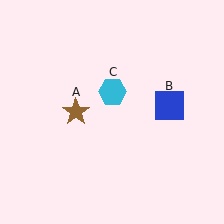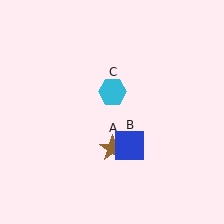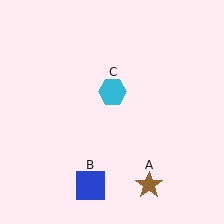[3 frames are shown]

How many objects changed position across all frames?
2 objects changed position: brown star (object A), blue square (object B).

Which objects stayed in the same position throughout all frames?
Cyan hexagon (object C) remained stationary.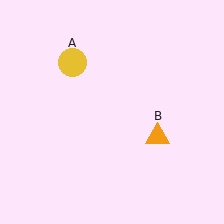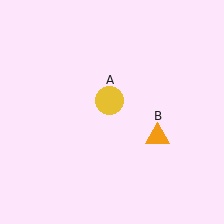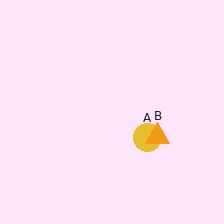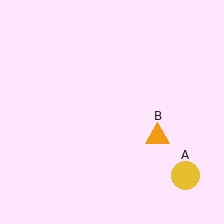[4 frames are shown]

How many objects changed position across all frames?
1 object changed position: yellow circle (object A).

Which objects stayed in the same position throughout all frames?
Orange triangle (object B) remained stationary.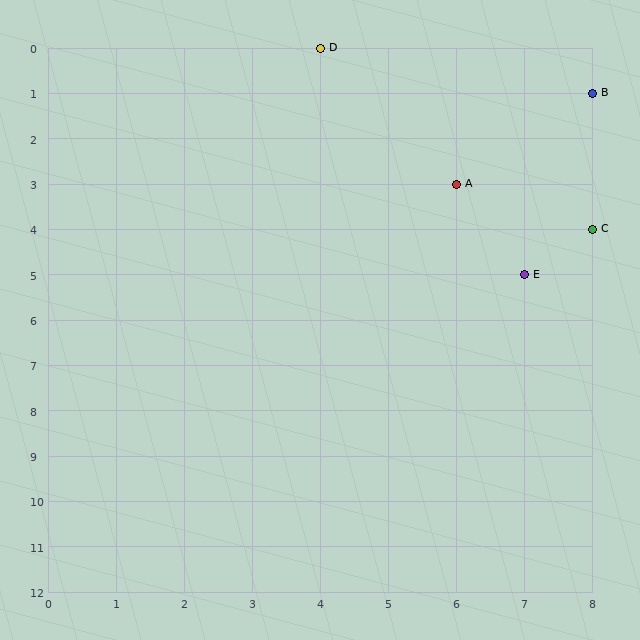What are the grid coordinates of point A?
Point A is at grid coordinates (6, 3).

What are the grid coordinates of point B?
Point B is at grid coordinates (8, 1).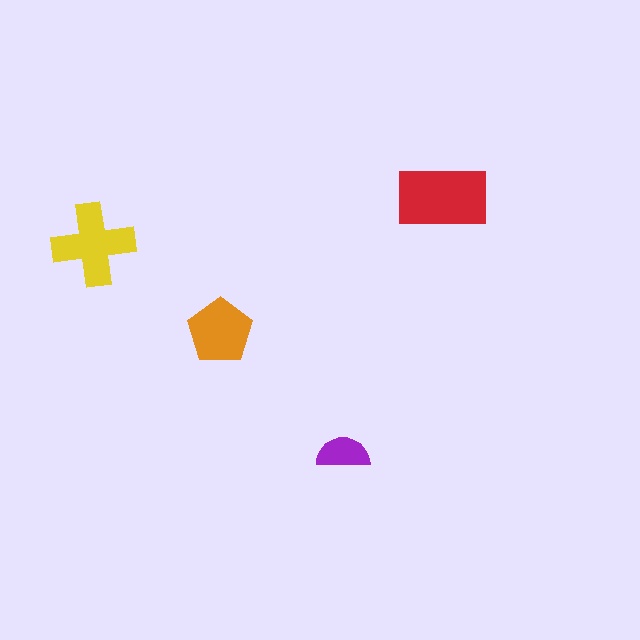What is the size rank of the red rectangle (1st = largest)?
1st.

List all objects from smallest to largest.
The purple semicircle, the orange pentagon, the yellow cross, the red rectangle.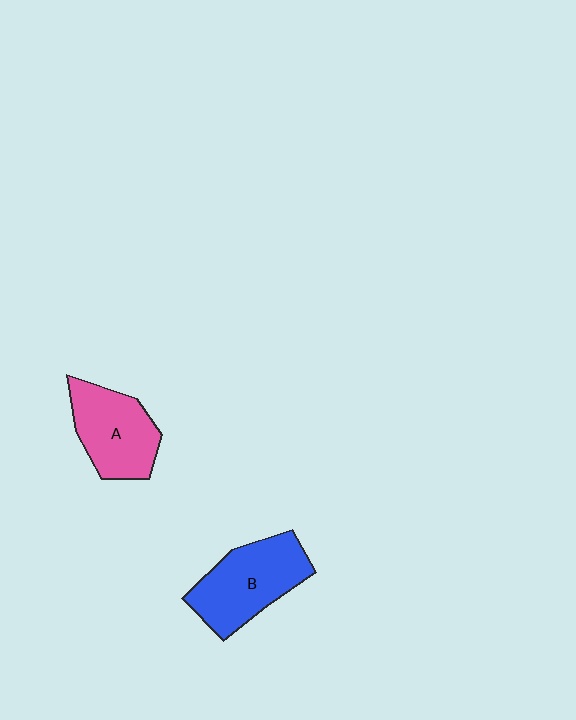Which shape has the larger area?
Shape B (blue).